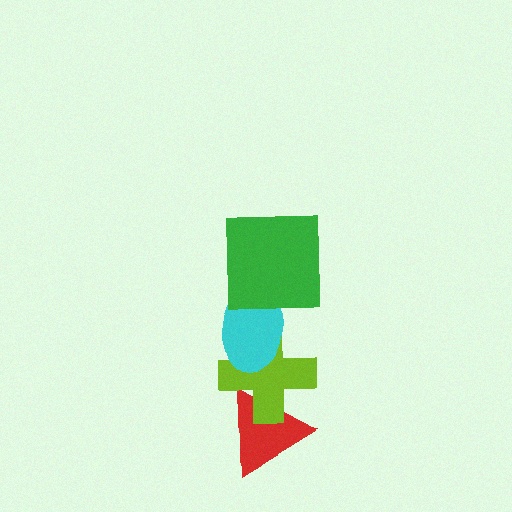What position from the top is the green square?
The green square is 1st from the top.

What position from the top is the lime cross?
The lime cross is 3rd from the top.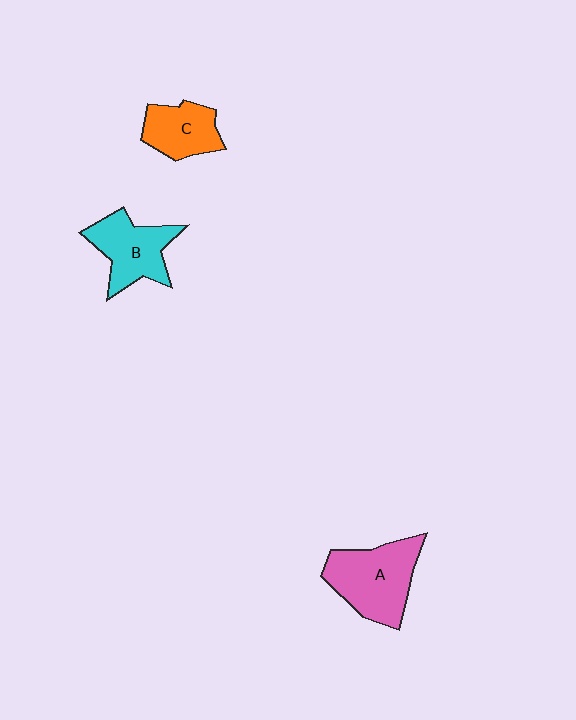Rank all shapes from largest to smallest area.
From largest to smallest: A (pink), B (cyan), C (orange).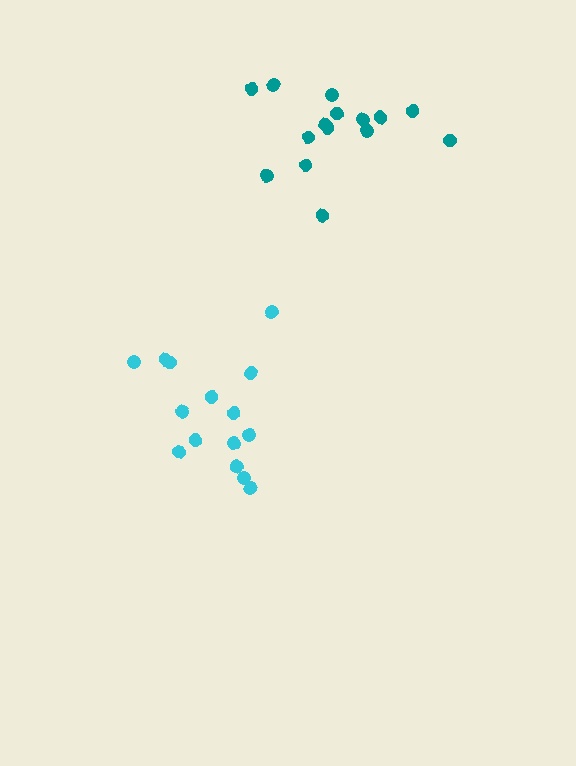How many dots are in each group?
Group 1: 15 dots, Group 2: 15 dots (30 total).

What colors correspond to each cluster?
The clusters are colored: teal, cyan.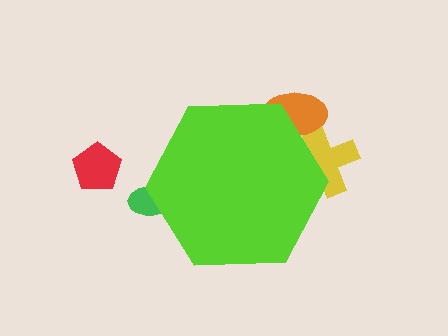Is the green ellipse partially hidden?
Yes, the green ellipse is partially hidden behind the lime hexagon.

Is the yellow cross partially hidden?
Yes, the yellow cross is partially hidden behind the lime hexagon.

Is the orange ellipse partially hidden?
Yes, the orange ellipse is partially hidden behind the lime hexagon.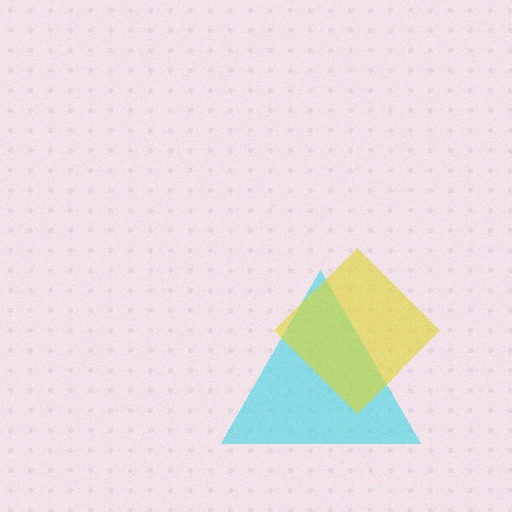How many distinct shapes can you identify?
There are 2 distinct shapes: a cyan triangle, a yellow diamond.